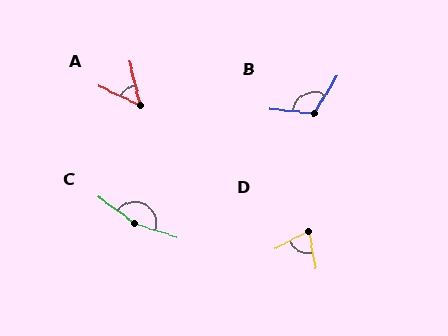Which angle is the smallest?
A, at approximately 52 degrees.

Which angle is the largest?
C, at approximately 162 degrees.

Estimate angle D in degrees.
Approximately 71 degrees.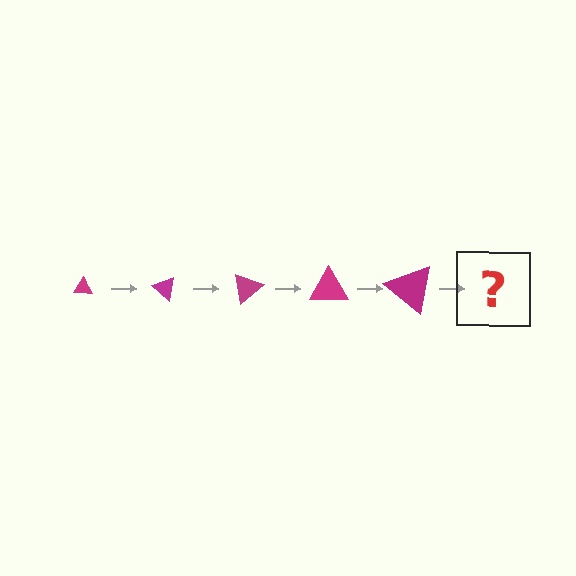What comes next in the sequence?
The next element should be a triangle, larger than the previous one and rotated 200 degrees from the start.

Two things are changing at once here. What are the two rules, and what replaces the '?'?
The two rules are that the triangle grows larger each step and it rotates 40 degrees each step. The '?' should be a triangle, larger than the previous one and rotated 200 degrees from the start.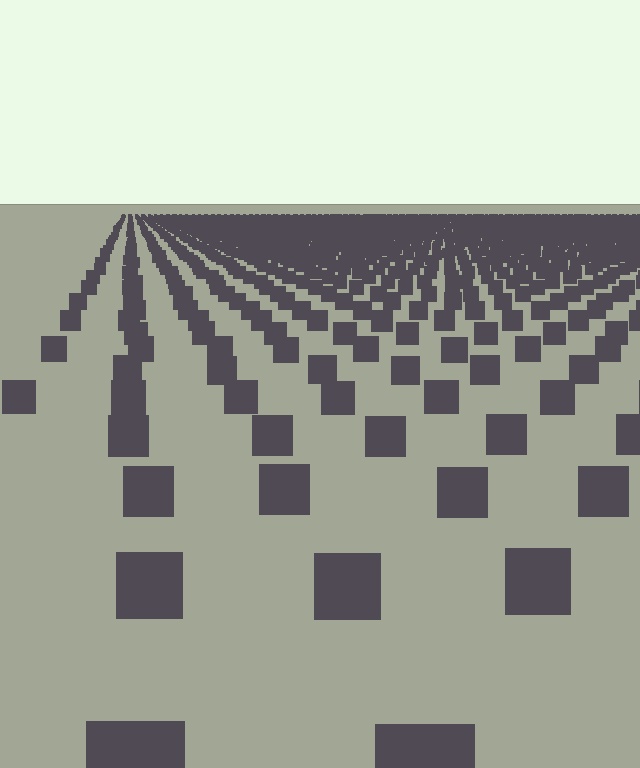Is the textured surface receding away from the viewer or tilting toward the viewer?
The surface is receding away from the viewer. Texture elements get smaller and denser toward the top.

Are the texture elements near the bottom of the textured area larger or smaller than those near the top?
Larger. Near the bottom, elements are closer to the viewer and appear at a bigger on-screen size.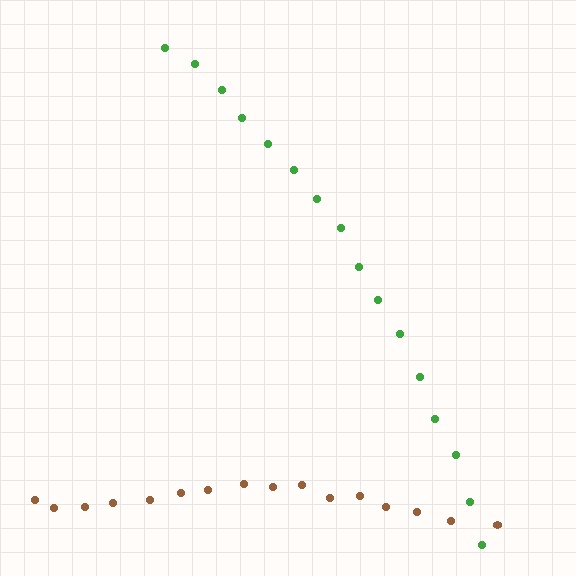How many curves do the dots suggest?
There are 2 distinct paths.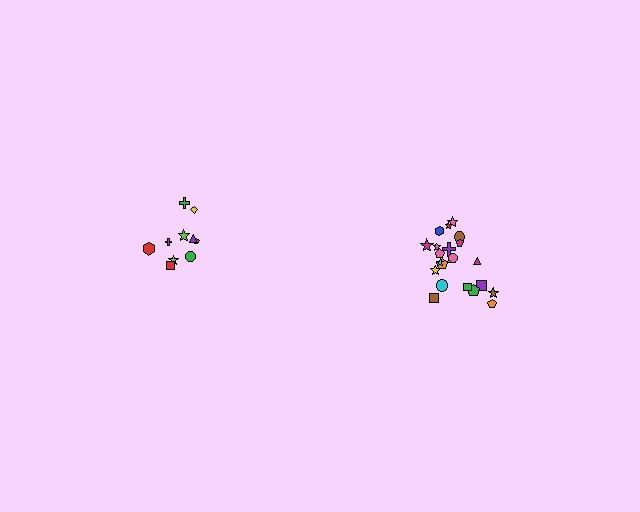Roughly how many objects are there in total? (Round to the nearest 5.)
Roughly 30 objects in total.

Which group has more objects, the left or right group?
The right group.